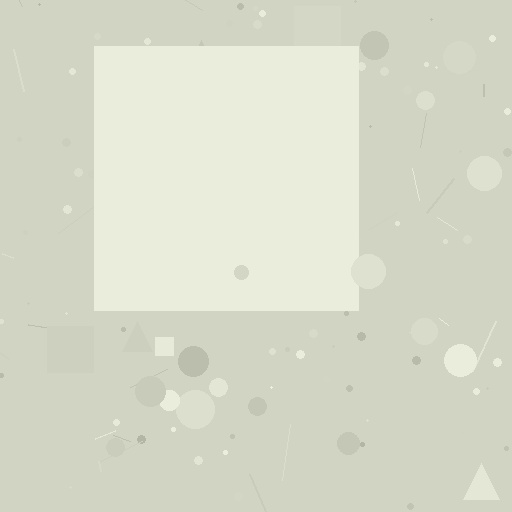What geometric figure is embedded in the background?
A square is embedded in the background.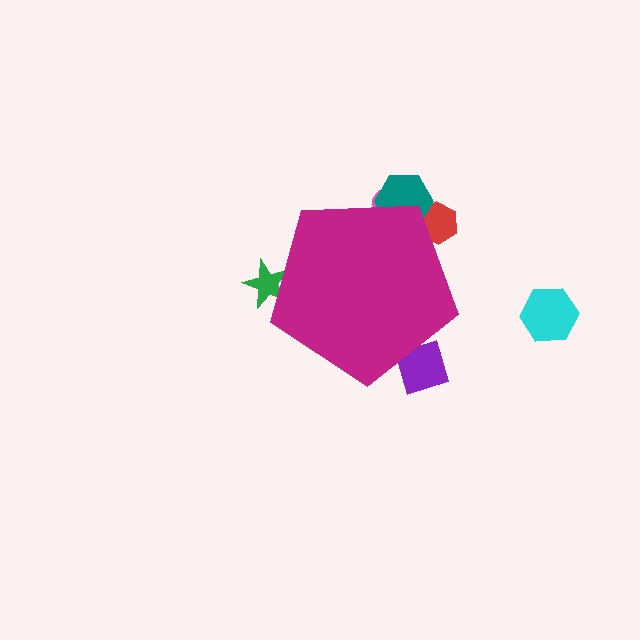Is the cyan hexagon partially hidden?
No, the cyan hexagon is fully visible.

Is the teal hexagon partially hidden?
Yes, the teal hexagon is partially hidden behind the magenta pentagon.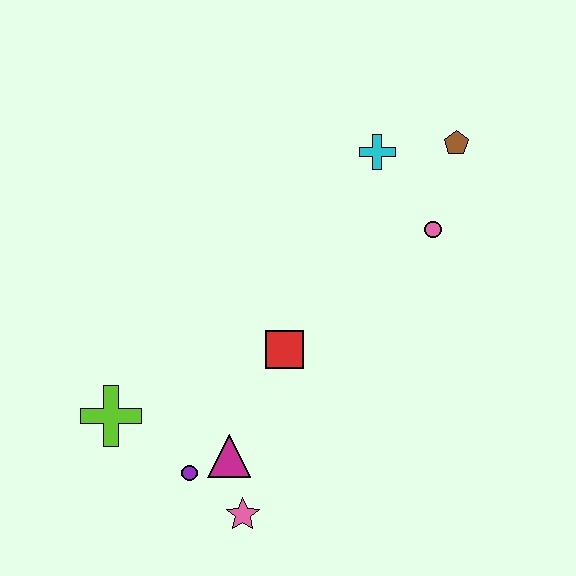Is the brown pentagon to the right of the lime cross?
Yes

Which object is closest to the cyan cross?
The brown pentagon is closest to the cyan cross.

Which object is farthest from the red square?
The brown pentagon is farthest from the red square.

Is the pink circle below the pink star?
No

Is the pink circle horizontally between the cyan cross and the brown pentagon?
Yes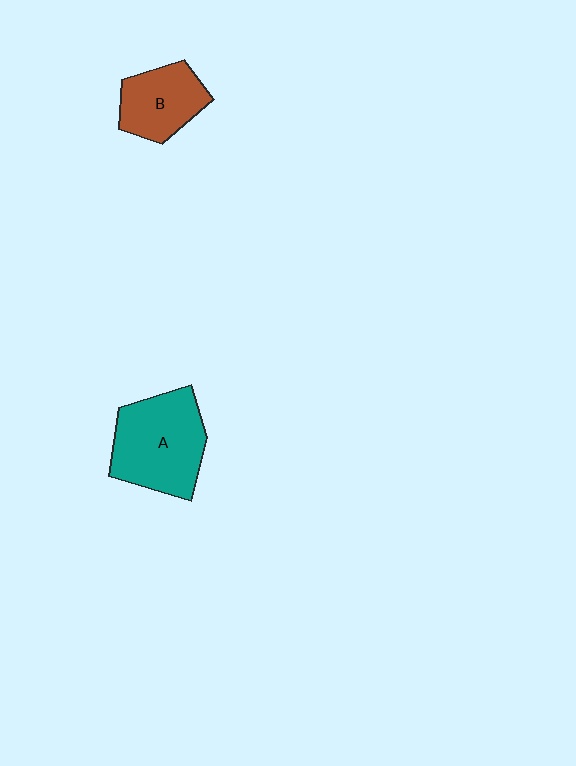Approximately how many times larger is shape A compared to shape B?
Approximately 1.6 times.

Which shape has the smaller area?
Shape B (brown).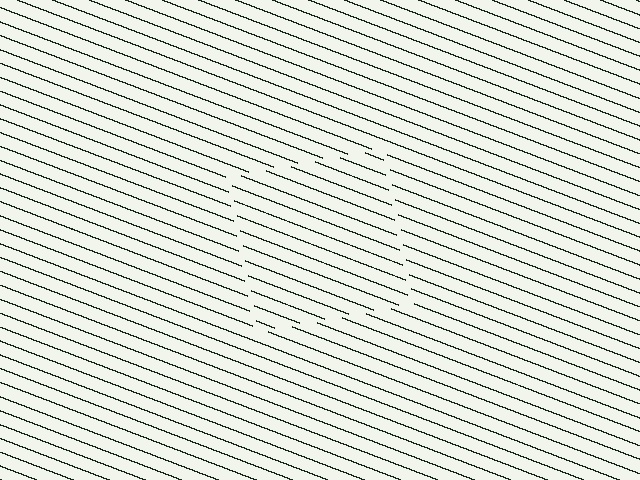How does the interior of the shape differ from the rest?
The interior of the shape contains the same grating, shifted by half a period — the contour is defined by the phase discontinuity where line-ends from the inner and outer gratings abut.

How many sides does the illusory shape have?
4 sides — the line-ends trace a square.